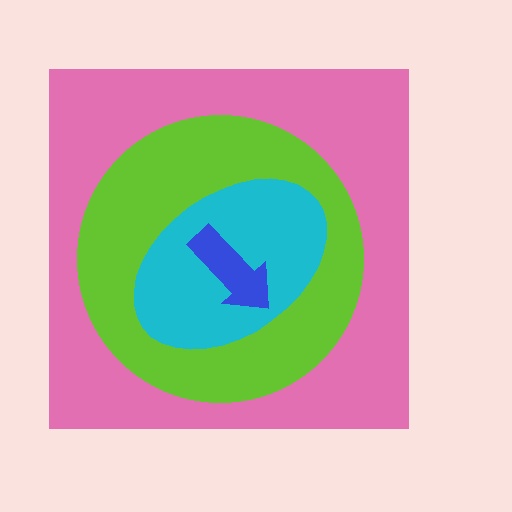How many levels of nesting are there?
4.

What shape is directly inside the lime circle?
The cyan ellipse.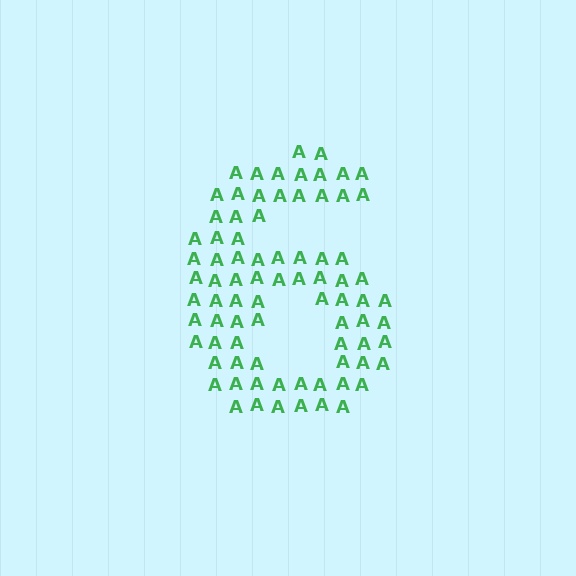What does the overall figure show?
The overall figure shows the digit 6.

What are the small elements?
The small elements are letter A's.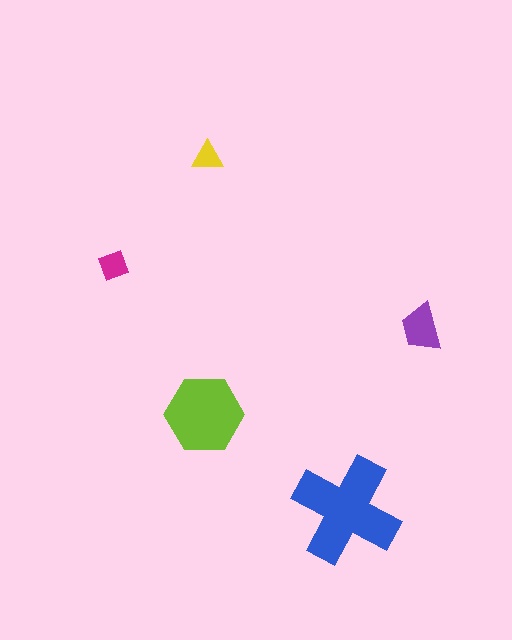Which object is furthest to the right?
The purple trapezoid is rightmost.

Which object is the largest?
The blue cross.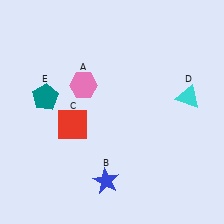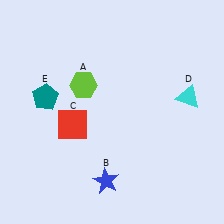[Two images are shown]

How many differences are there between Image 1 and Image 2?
There is 1 difference between the two images.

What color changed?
The hexagon (A) changed from pink in Image 1 to lime in Image 2.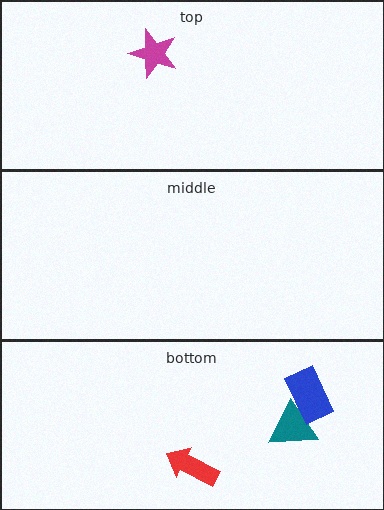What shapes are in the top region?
The magenta star.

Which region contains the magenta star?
The top region.